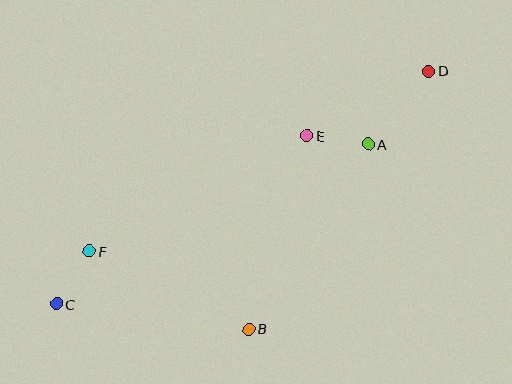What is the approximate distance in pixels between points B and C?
The distance between B and C is approximately 194 pixels.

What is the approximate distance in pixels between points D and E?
The distance between D and E is approximately 138 pixels.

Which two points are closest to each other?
Points A and E are closest to each other.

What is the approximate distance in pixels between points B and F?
The distance between B and F is approximately 177 pixels.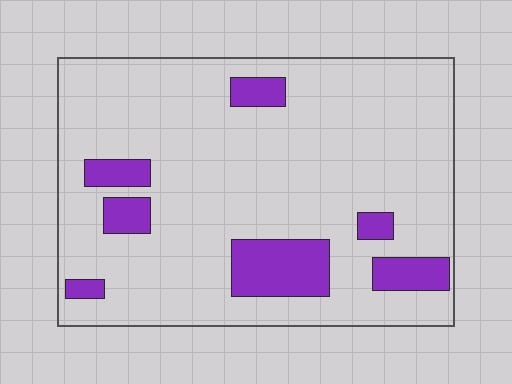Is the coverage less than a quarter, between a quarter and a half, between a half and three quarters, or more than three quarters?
Less than a quarter.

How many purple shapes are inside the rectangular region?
7.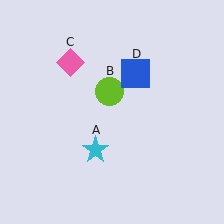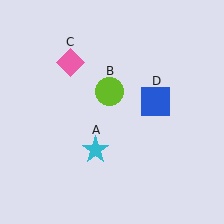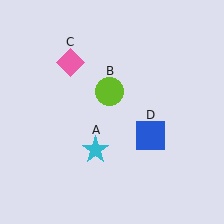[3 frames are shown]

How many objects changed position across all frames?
1 object changed position: blue square (object D).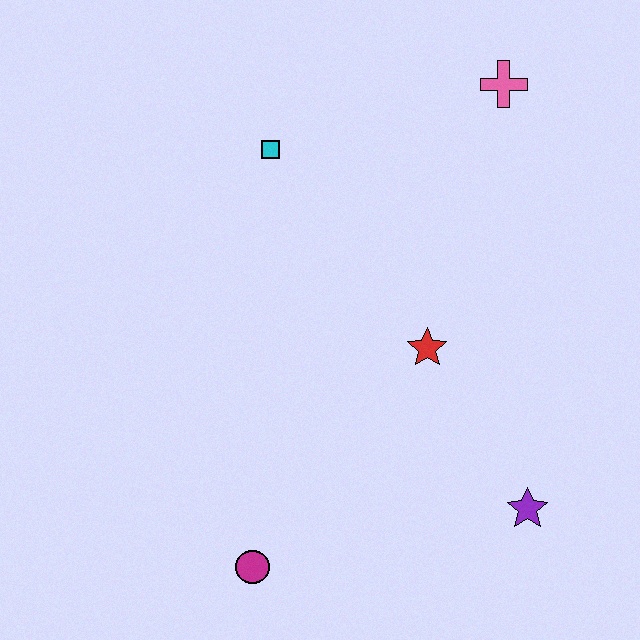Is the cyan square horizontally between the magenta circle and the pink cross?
Yes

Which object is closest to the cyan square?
The pink cross is closest to the cyan square.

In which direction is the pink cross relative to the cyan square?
The pink cross is to the right of the cyan square.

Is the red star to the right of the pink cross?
No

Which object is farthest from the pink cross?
The magenta circle is farthest from the pink cross.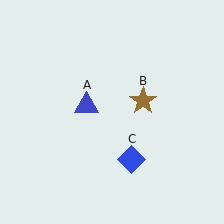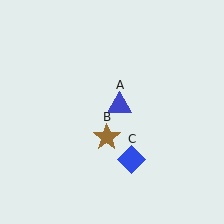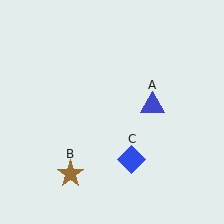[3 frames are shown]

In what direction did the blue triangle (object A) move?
The blue triangle (object A) moved right.